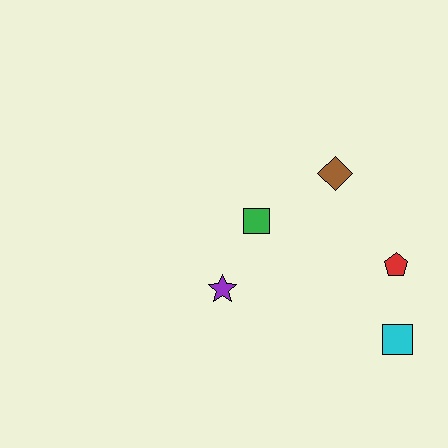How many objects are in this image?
There are 5 objects.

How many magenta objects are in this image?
There are no magenta objects.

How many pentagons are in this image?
There is 1 pentagon.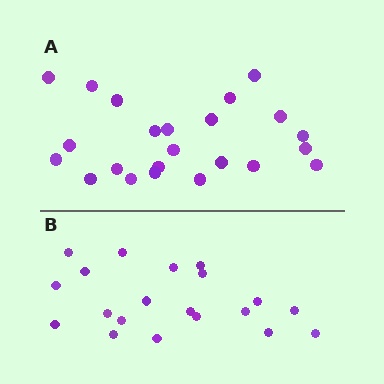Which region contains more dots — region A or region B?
Region A (the top region) has more dots.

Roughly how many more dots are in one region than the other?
Region A has just a few more — roughly 2 or 3 more dots than region B.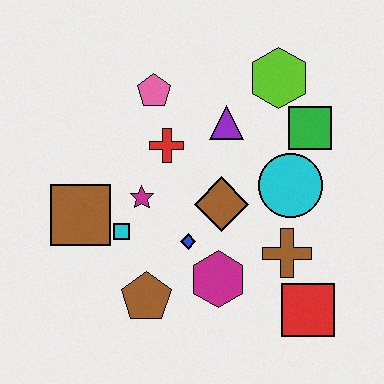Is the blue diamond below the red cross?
Yes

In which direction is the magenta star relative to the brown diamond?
The magenta star is to the left of the brown diamond.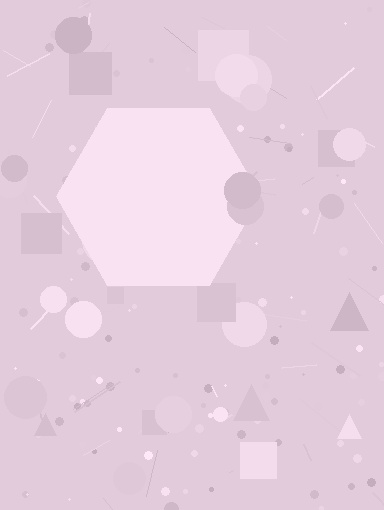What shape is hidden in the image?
A hexagon is hidden in the image.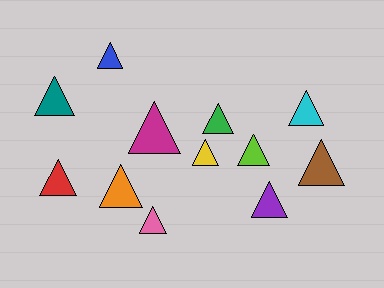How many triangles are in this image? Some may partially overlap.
There are 12 triangles.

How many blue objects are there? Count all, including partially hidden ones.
There is 1 blue object.